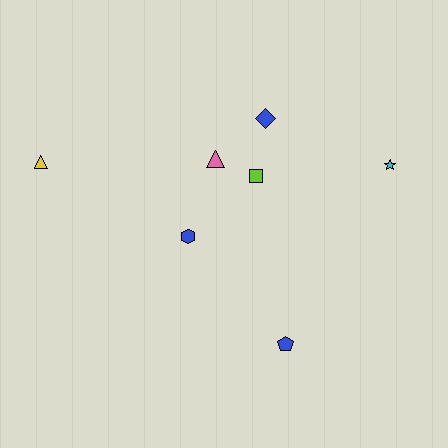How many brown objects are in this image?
There are no brown objects.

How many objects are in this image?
There are 7 objects.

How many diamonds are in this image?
There is 1 diamond.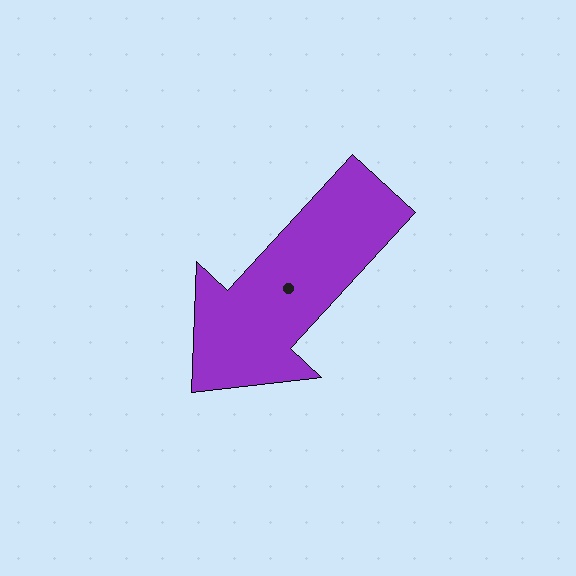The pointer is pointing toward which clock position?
Roughly 7 o'clock.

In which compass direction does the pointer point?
Southwest.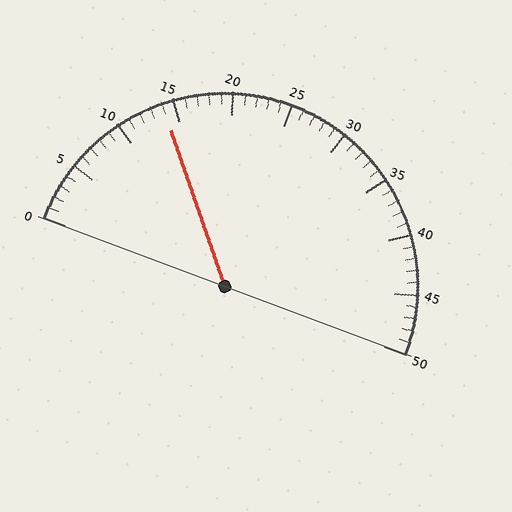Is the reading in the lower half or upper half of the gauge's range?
The reading is in the lower half of the range (0 to 50).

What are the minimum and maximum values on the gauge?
The gauge ranges from 0 to 50.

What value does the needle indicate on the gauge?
The needle indicates approximately 14.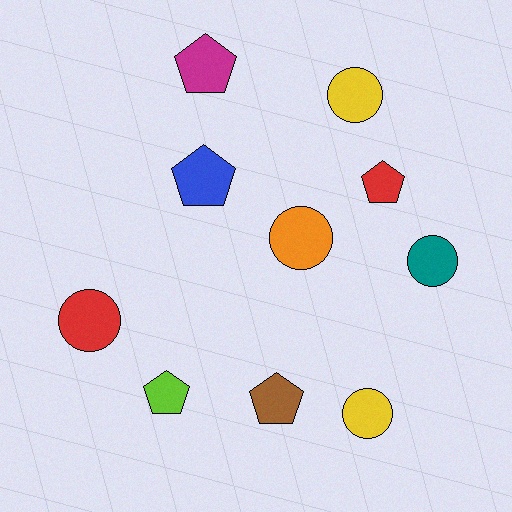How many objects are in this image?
There are 10 objects.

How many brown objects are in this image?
There is 1 brown object.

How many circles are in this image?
There are 5 circles.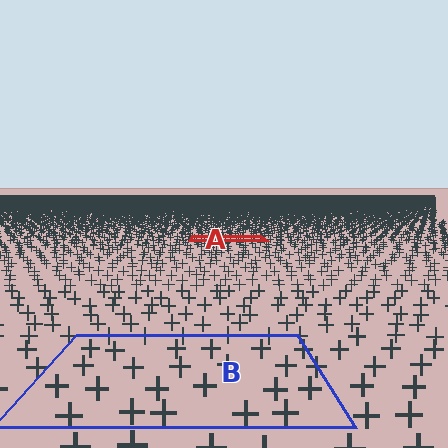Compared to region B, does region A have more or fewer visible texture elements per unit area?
Region A has more texture elements per unit area — they are packed more densely because it is farther away.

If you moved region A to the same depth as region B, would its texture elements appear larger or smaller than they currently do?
They would appear larger. At a closer depth, the same texture elements are projected at a bigger on-screen size.